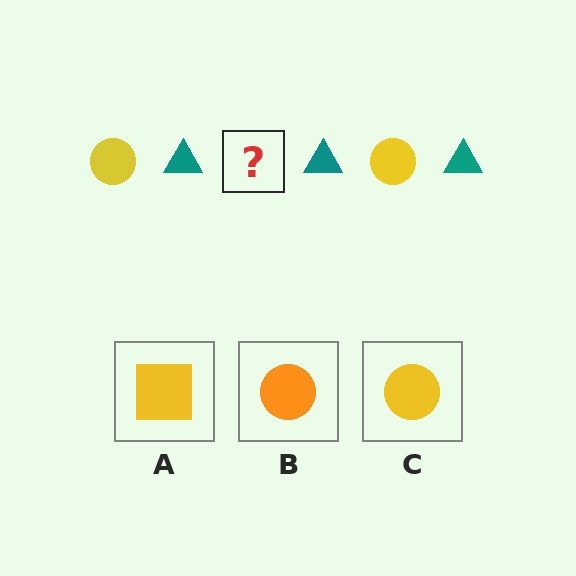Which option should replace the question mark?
Option C.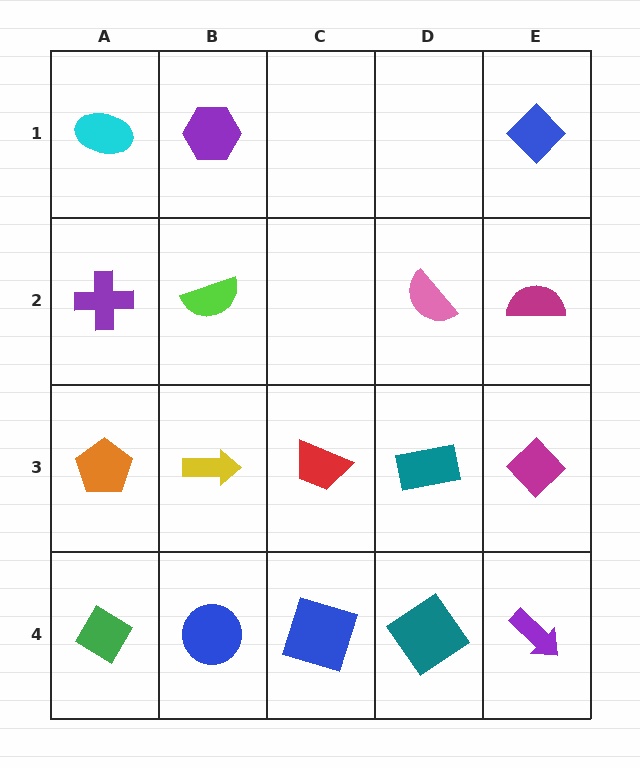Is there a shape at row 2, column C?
No, that cell is empty.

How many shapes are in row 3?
5 shapes.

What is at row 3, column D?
A teal rectangle.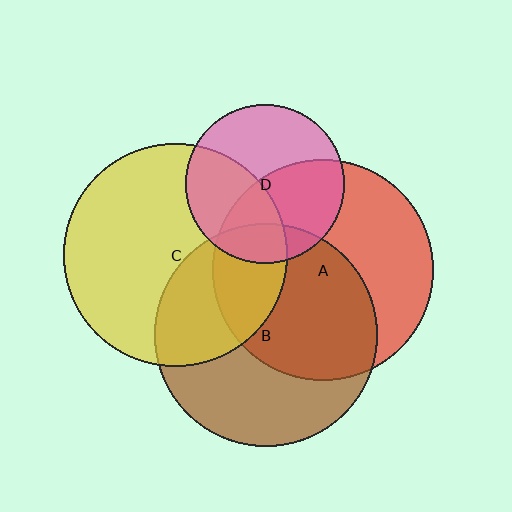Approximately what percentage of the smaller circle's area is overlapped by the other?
Approximately 35%.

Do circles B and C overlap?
Yes.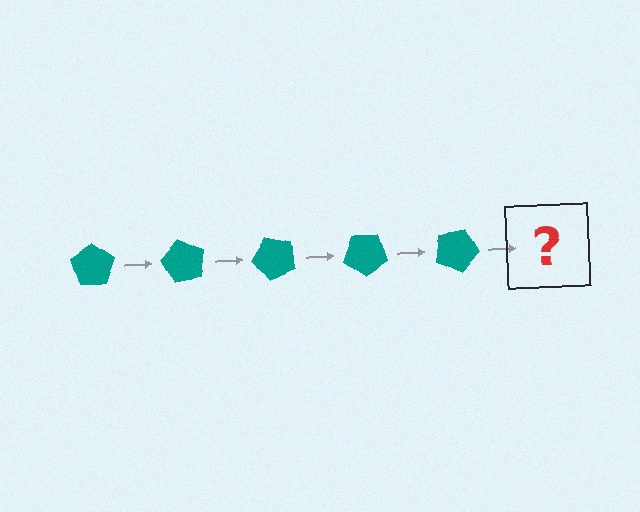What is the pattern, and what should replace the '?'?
The pattern is that the pentagon rotates 60 degrees each step. The '?' should be a teal pentagon rotated 300 degrees.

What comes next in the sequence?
The next element should be a teal pentagon rotated 300 degrees.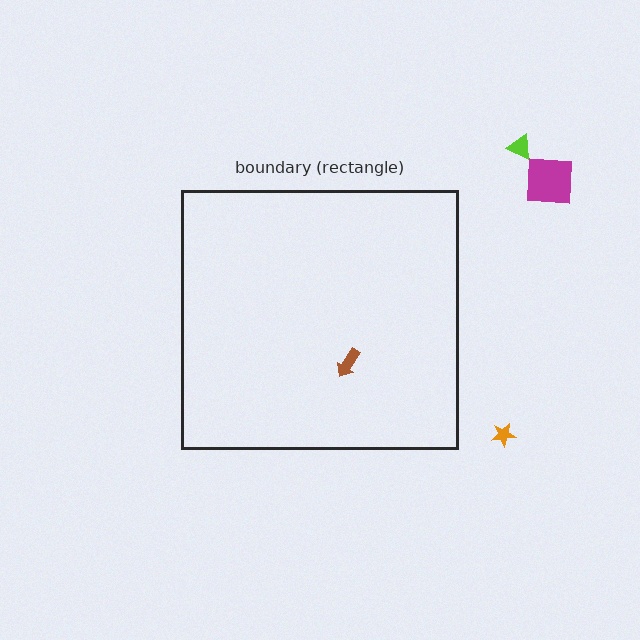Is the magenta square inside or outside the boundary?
Outside.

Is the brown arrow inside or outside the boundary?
Inside.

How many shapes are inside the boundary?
1 inside, 3 outside.